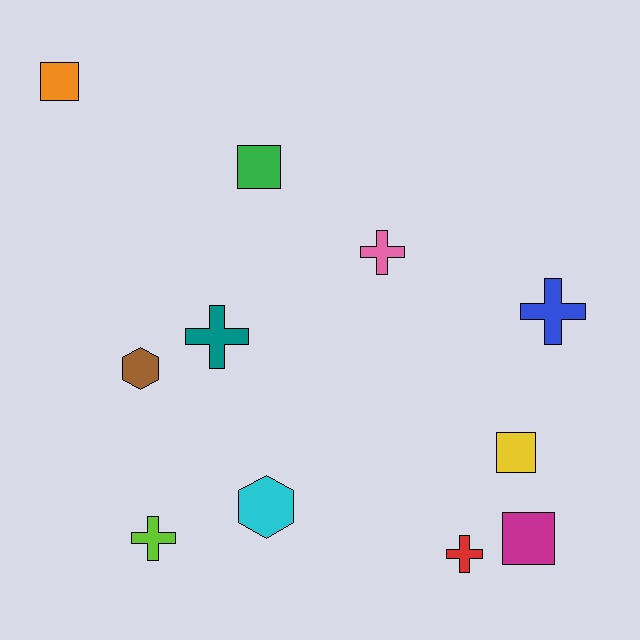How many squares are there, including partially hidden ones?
There are 4 squares.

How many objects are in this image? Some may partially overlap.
There are 11 objects.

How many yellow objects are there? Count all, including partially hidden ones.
There is 1 yellow object.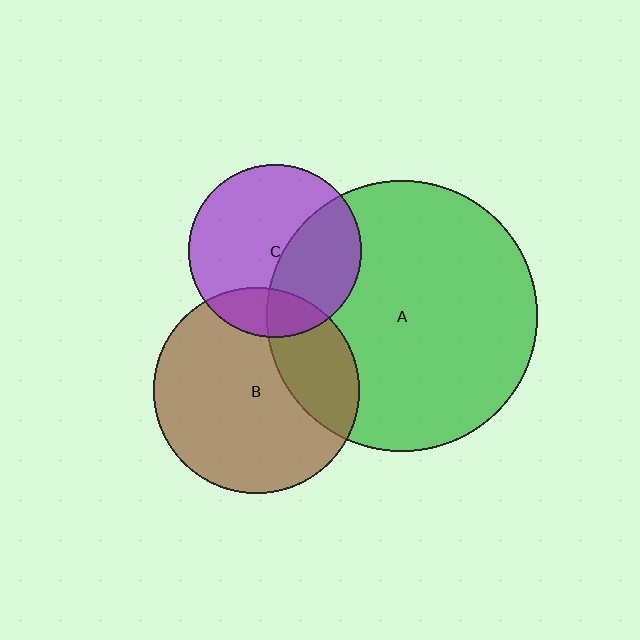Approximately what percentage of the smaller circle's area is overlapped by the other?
Approximately 20%.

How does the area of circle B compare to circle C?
Approximately 1.4 times.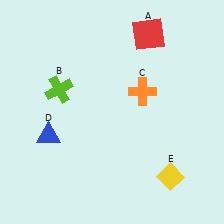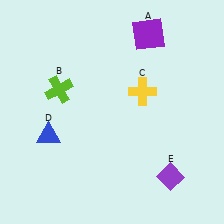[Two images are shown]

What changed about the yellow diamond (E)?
In Image 1, E is yellow. In Image 2, it changed to purple.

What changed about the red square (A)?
In Image 1, A is red. In Image 2, it changed to purple.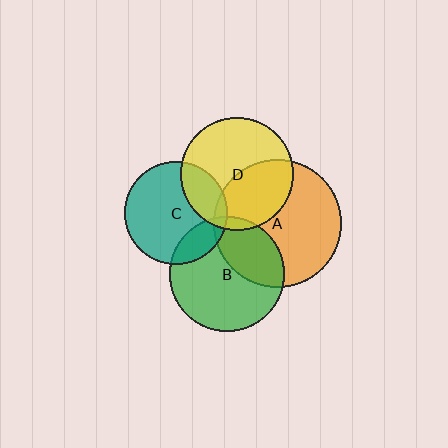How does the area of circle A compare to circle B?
Approximately 1.2 times.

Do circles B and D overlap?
Yes.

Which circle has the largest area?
Circle A (orange).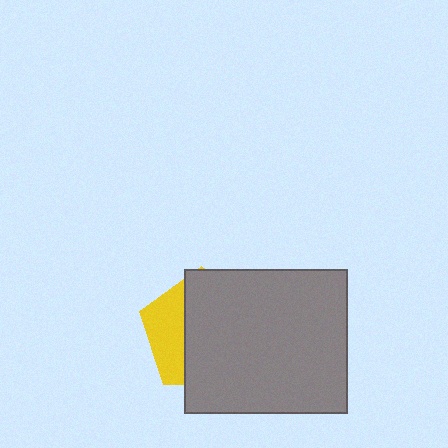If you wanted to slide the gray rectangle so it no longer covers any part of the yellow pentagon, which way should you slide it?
Slide it right — that is the most direct way to separate the two shapes.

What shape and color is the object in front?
The object in front is a gray rectangle.